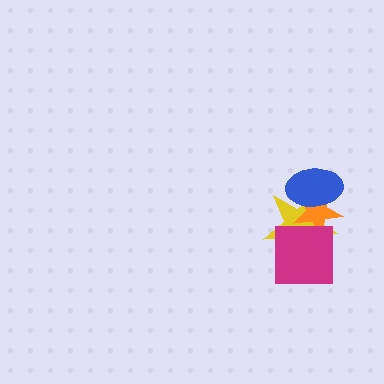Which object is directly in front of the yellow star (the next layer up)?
The orange star is directly in front of the yellow star.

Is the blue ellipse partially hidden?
No, no other shape covers it.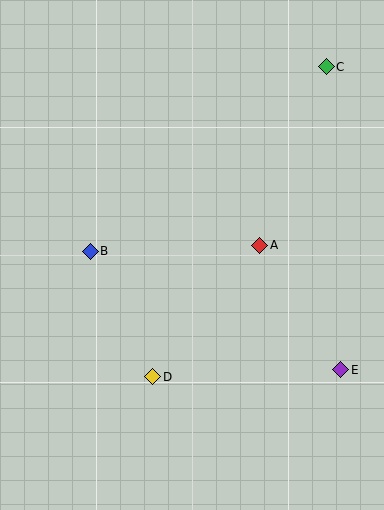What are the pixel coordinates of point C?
Point C is at (326, 67).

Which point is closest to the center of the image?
Point A at (260, 245) is closest to the center.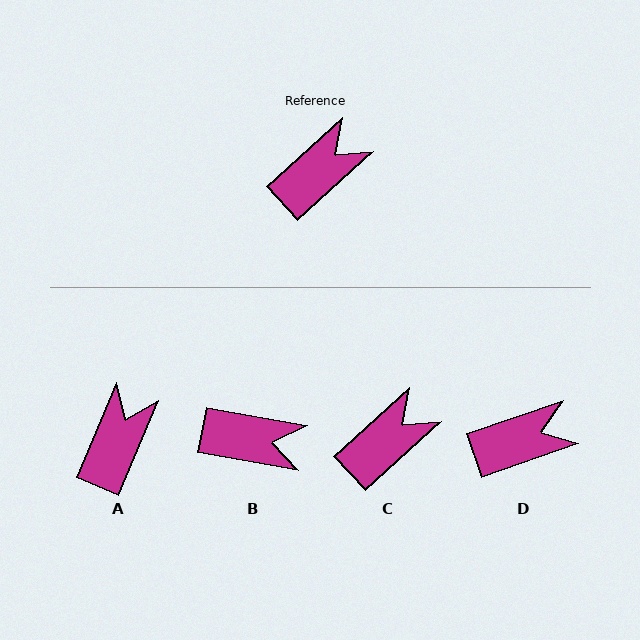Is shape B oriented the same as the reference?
No, it is off by about 52 degrees.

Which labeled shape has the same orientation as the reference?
C.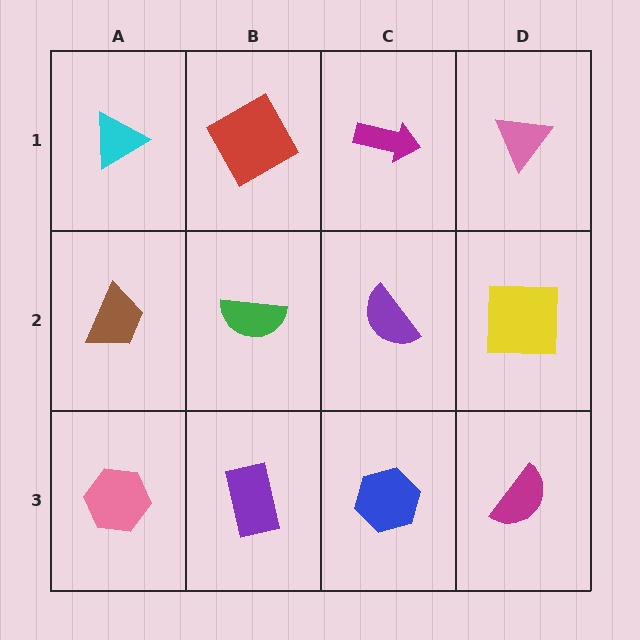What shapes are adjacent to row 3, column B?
A green semicircle (row 2, column B), a pink hexagon (row 3, column A), a blue hexagon (row 3, column C).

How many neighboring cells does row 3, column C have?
3.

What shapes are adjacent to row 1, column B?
A green semicircle (row 2, column B), a cyan triangle (row 1, column A), a magenta arrow (row 1, column C).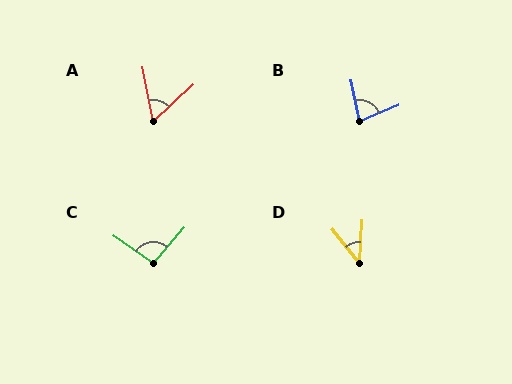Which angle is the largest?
C, at approximately 96 degrees.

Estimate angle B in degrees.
Approximately 79 degrees.